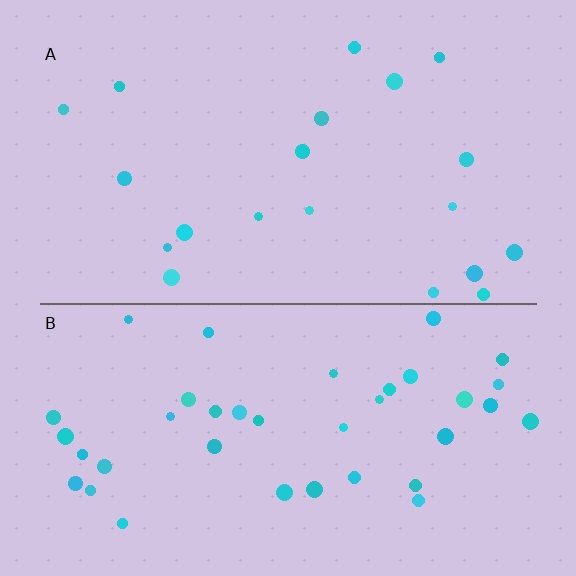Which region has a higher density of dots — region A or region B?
B (the bottom).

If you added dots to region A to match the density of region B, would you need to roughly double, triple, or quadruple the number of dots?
Approximately double.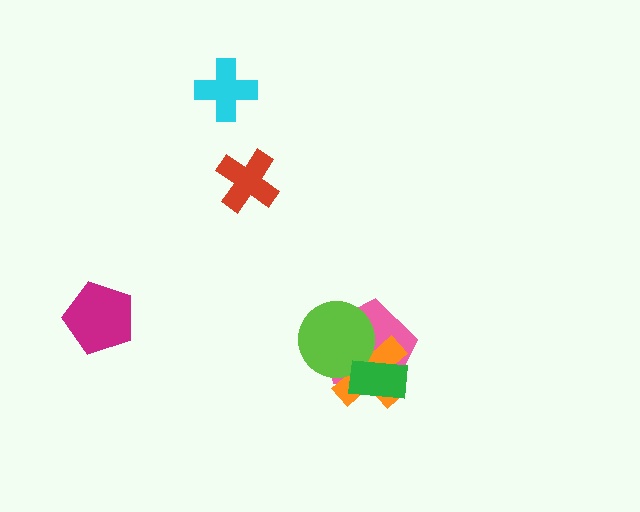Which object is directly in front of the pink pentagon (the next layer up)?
The orange cross is directly in front of the pink pentagon.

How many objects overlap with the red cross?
0 objects overlap with the red cross.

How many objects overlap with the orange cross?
3 objects overlap with the orange cross.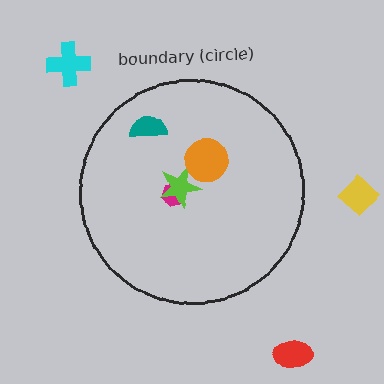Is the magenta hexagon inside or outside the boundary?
Inside.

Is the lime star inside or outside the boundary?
Inside.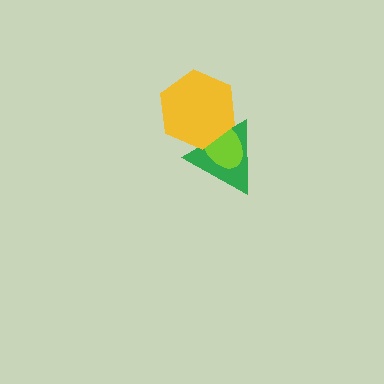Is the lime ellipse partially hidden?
Yes, it is partially covered by another shape.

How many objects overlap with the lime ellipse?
2 objects overlap with the lime ellipse.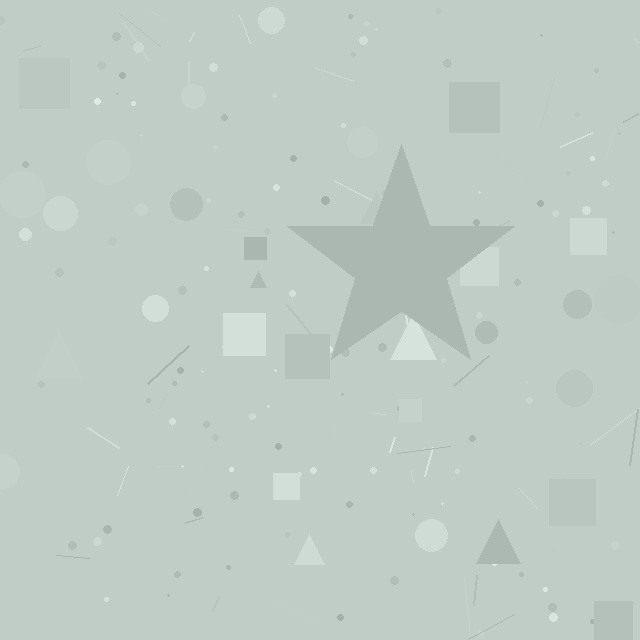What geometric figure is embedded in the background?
A star is embedded in the background.